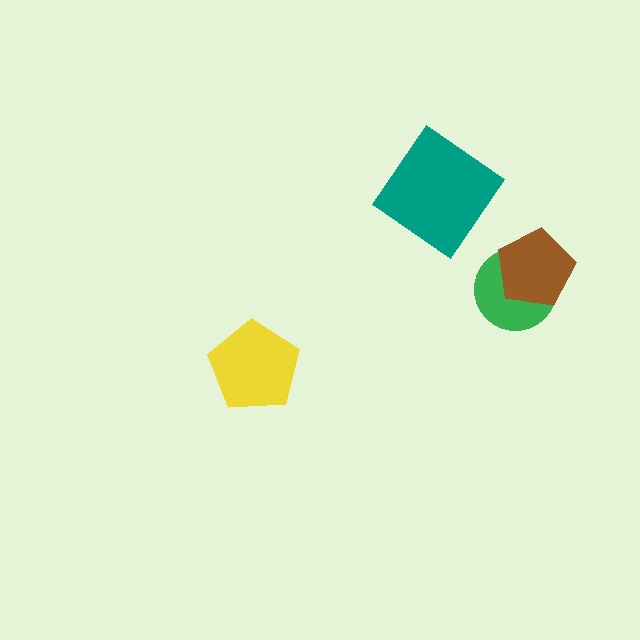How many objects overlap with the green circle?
1 object overlaps with the green circle.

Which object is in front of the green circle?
The brown pentagon is in front of the green circle.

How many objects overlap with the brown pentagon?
1 object overlaps with the brown pentagon.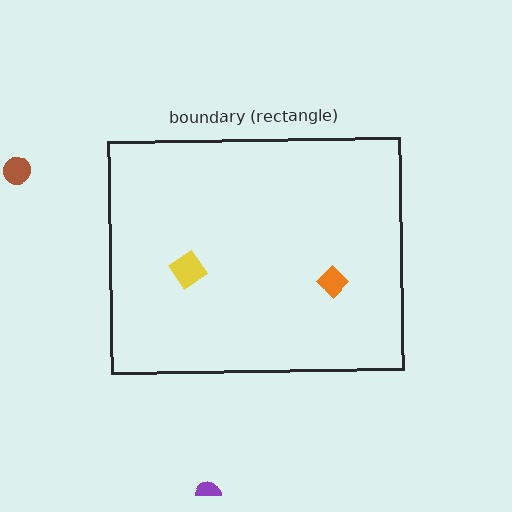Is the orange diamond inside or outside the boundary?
Inside.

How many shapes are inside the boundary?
2 inside, 2 outside.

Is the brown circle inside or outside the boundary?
Outside.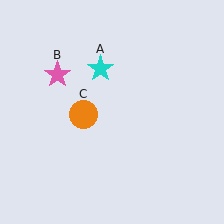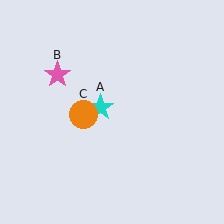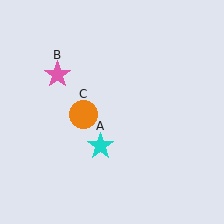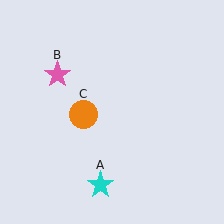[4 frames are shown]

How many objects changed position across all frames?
1 object changed position: cyan star (object A).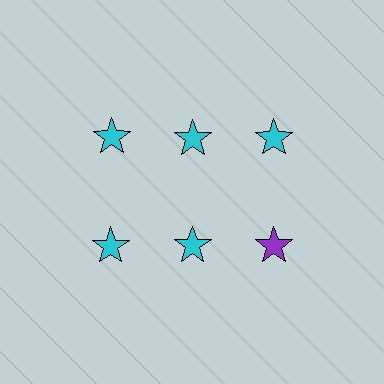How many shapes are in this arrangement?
There are 6 shapes arranged in a grid pattern.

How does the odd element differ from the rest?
It has a different color: purple instead of cyan.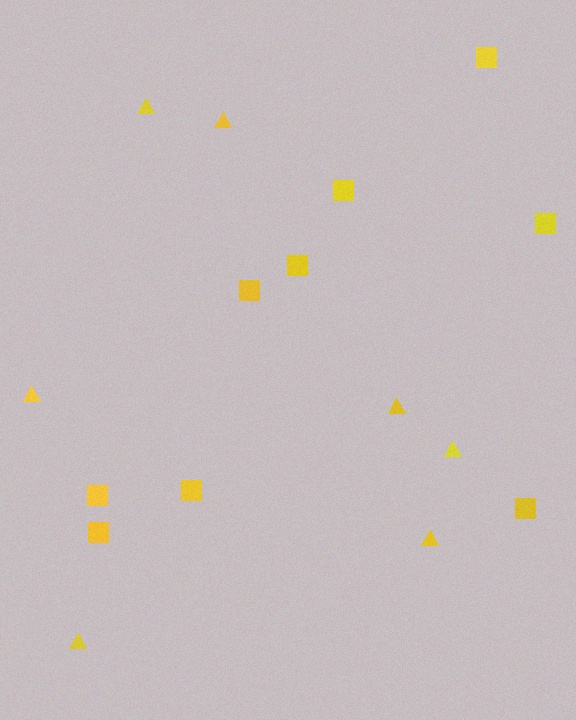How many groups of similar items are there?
There are 2 groups: one group of squares (9) and one group of triangles (7).